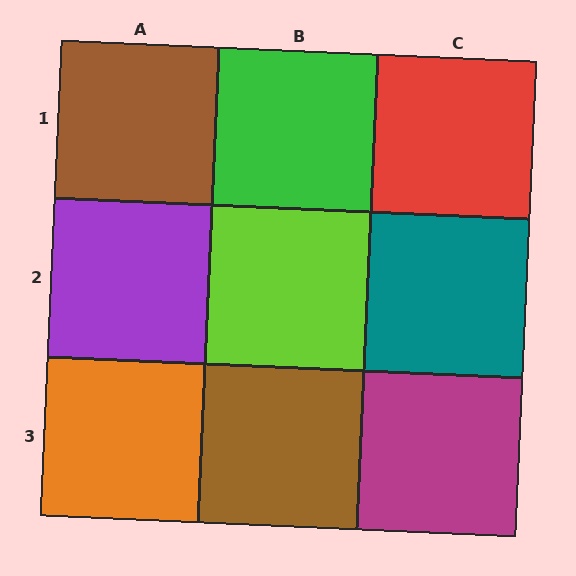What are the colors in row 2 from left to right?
Purple, lime, teal.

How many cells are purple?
1 cell is purple.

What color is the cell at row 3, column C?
Magenta.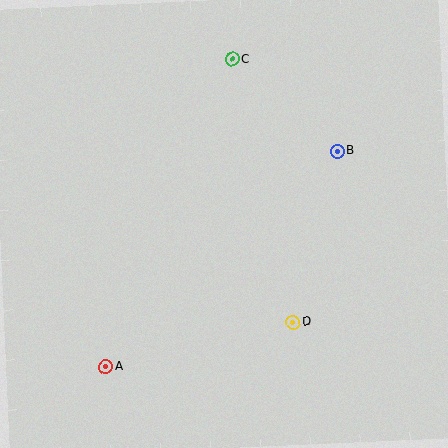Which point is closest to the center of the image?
Point D at (293, 322) is closest to the center.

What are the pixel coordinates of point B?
Point B is at (337, 151).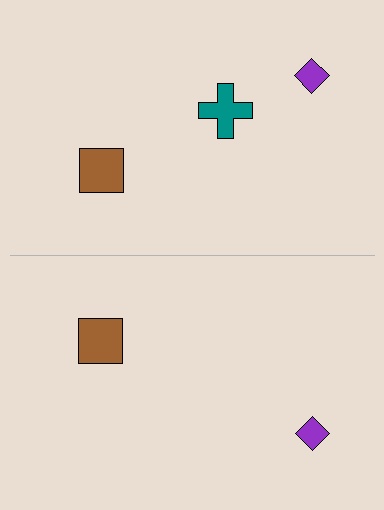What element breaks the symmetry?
A teal cross is missing from the bottom side.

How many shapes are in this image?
There are 5 shapes in this image.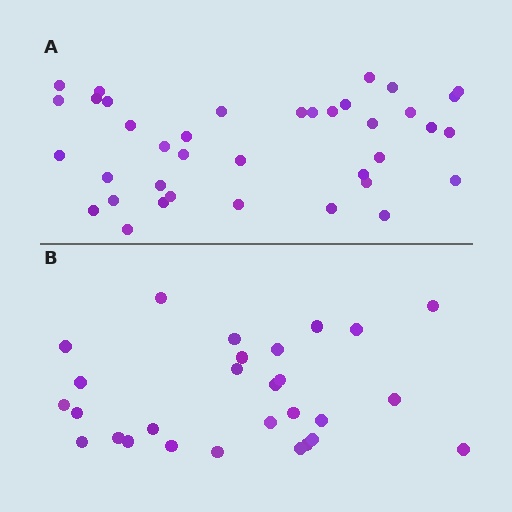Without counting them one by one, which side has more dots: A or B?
Region A (the top region) has more dots.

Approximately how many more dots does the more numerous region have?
Region A has roughly 10 or so more dots than region B.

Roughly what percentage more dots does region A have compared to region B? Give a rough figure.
About 35% more.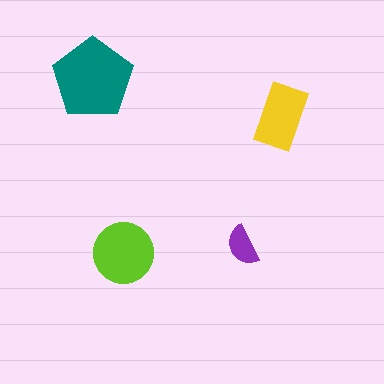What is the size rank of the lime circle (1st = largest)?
2nd.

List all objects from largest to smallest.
The teal pentagon, the lime circle, the yellow rectangle, the purple semicircle.